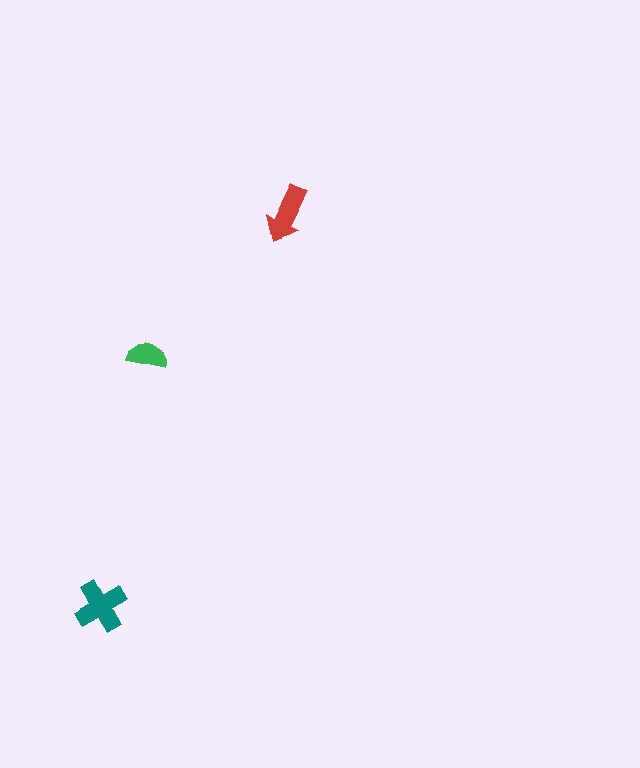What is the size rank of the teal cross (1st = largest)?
1st.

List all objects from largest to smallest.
The teal cross, the red arrow, the green semicircle.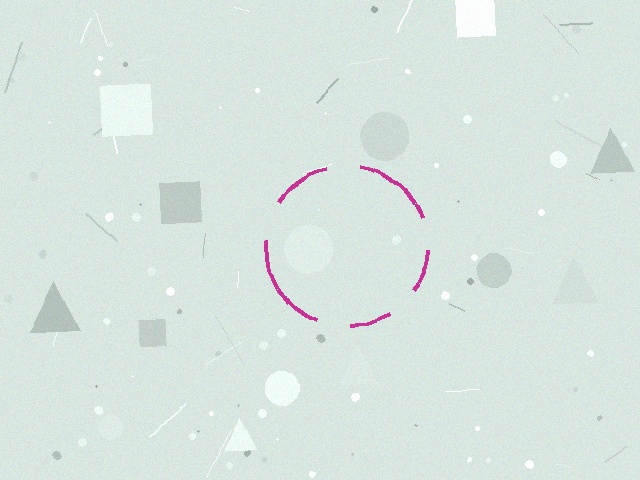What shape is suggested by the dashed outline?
The dashed outline suggests a circle.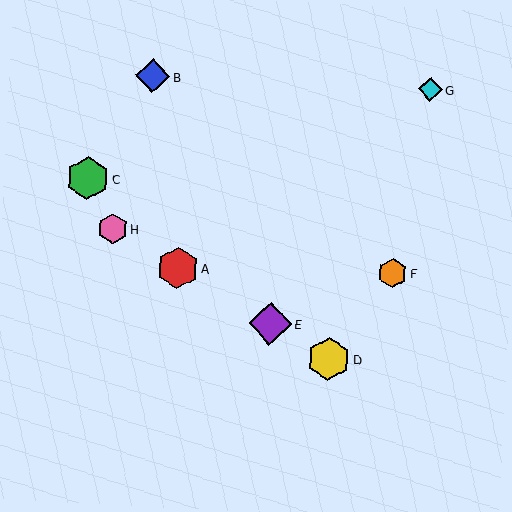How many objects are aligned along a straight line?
4 objects (A, D, E, H) are aligned along a straight line.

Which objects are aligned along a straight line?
Objects A, D, E, H are aligned along a straight line.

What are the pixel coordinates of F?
Object F is at (392, 273).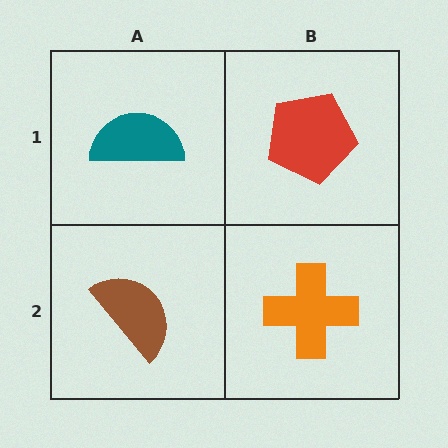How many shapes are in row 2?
2 shapes.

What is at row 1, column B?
A red pentagon.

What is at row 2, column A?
A brown semicircle.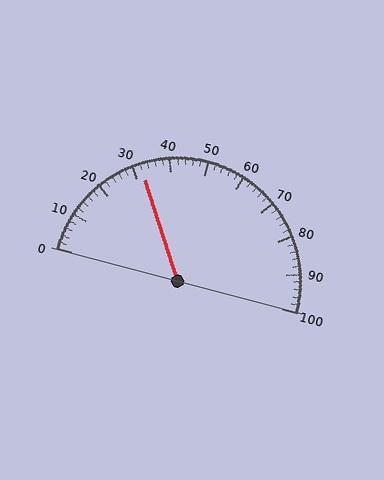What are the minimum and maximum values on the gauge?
The gauge ranges from 0 to 100.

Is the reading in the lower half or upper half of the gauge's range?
The reading is in the lower half of the range (0 to 100).